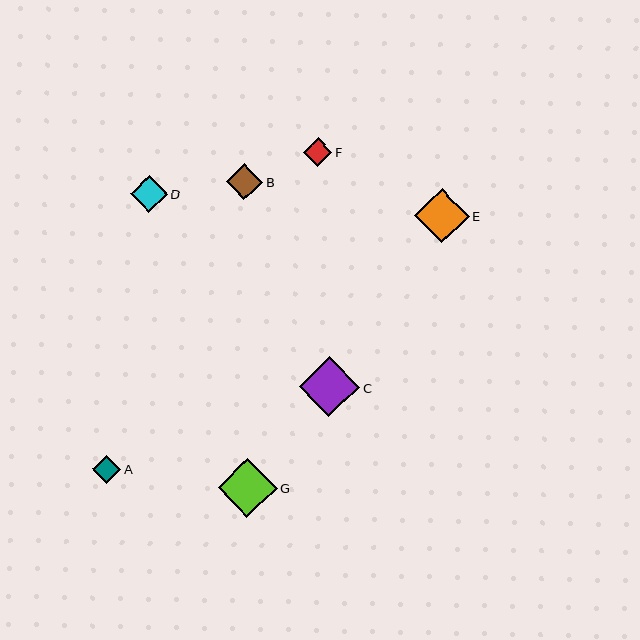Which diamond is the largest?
Diamond C is the largest with a size of approximately 61 pixels.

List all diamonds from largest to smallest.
From largest to smallest: C, G, E, D, B, F, A.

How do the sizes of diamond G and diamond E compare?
Diamond G and diamond E are approximately the same size.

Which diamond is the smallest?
Diamond A is the smallest with a size of approximately 28 pixels.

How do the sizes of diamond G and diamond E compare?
Diamond G and diamond E are approximately the same size.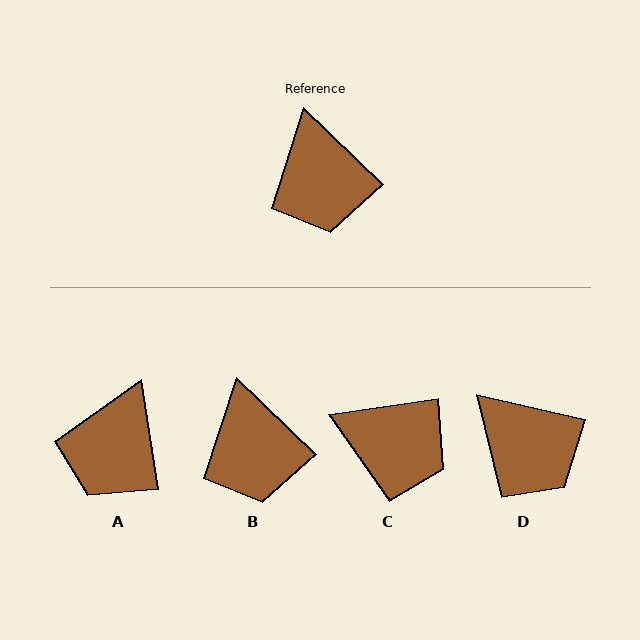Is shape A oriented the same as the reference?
No, it is off by about 37 degrees.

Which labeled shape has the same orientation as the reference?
B.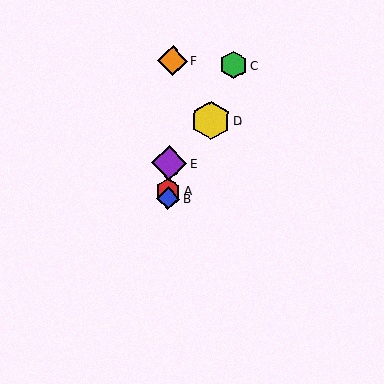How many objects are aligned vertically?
4 objects (A, B, E, F) are aligned vertically.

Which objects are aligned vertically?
Objects A, B, E, F are aligned vertically.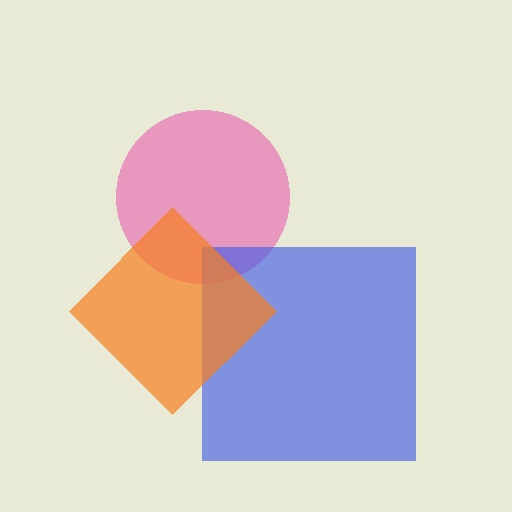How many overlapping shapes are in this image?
There are 3 overlapping shapes in the image.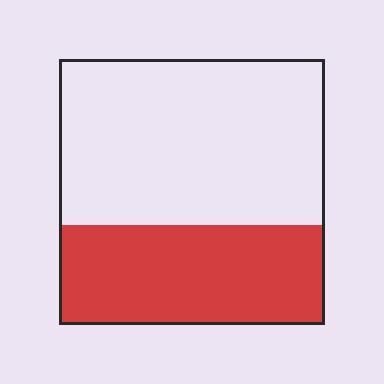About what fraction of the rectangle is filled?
About three eighths (3/8).